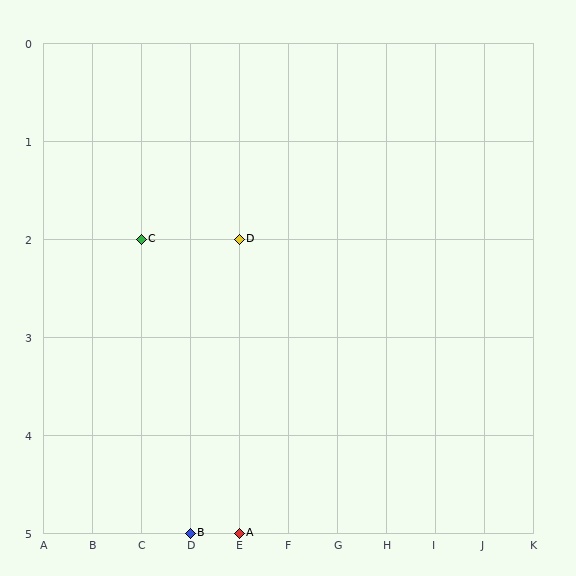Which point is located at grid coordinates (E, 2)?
Point D is at (E, 2).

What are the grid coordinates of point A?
Point A is at grid coordinates (E, 5).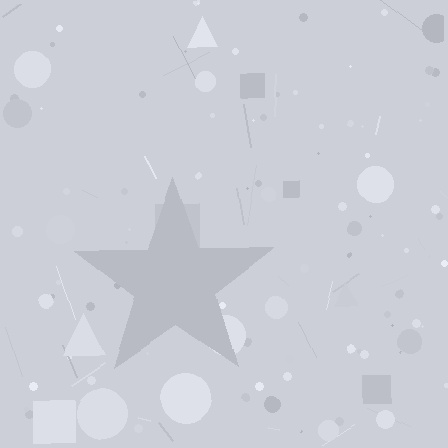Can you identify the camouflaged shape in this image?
The camouflaged shape is a star.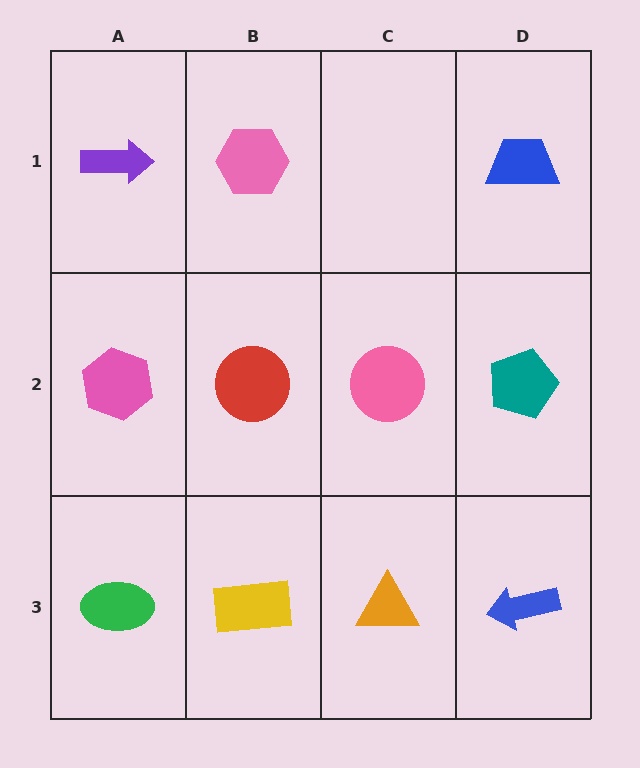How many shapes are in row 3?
4 shapes.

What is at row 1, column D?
A blue trapezoid.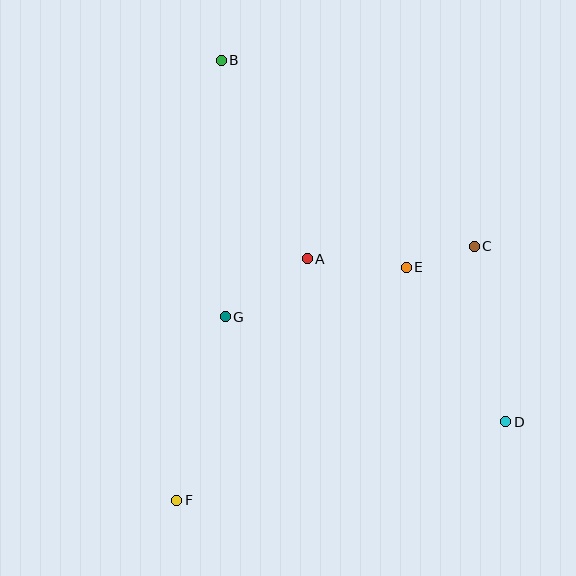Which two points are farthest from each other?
Points B and D are farthest from each other.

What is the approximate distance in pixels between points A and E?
The distance between A and E is approximately 99 pixels.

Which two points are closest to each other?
Points C and E are closest to each other.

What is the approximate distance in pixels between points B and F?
The distance between B and F is approximately 442 pixels.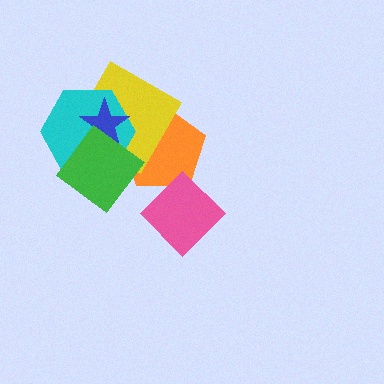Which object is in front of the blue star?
The green diamond is in front of the blue star.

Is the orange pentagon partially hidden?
Yes, it is partially covered by another shape.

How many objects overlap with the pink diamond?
1 object overlaps with the pink diamond.